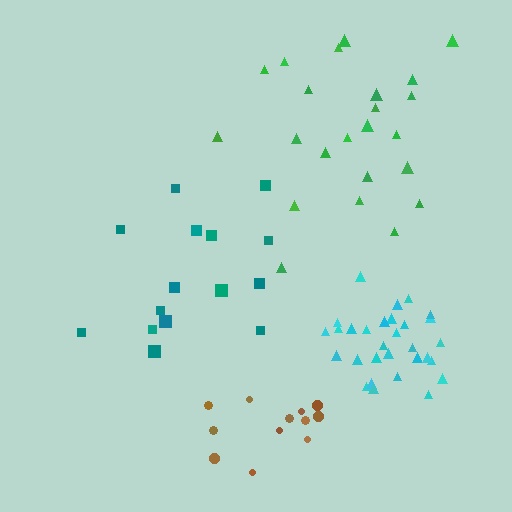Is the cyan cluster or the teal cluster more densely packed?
Cyan.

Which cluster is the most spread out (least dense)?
Teal.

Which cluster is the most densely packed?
Cyan.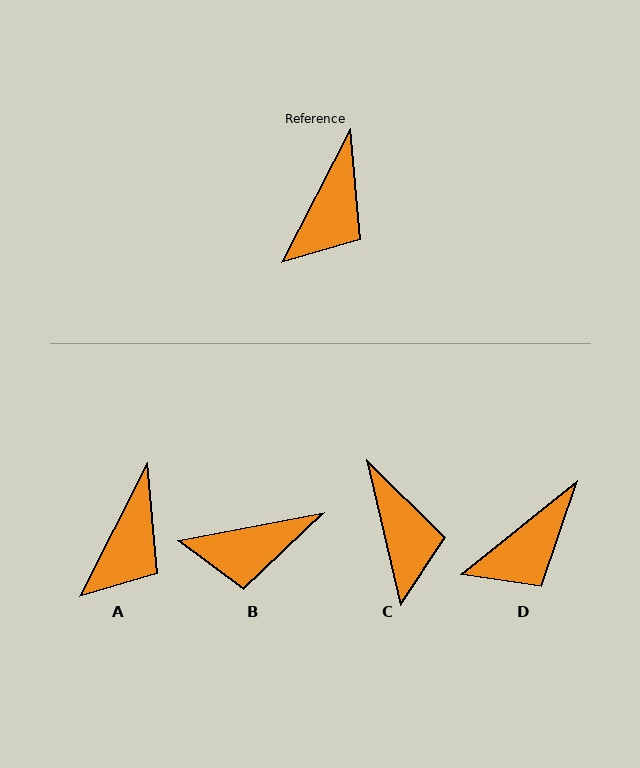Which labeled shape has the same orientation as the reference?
A.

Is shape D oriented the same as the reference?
No, it is off by about 24 degrees.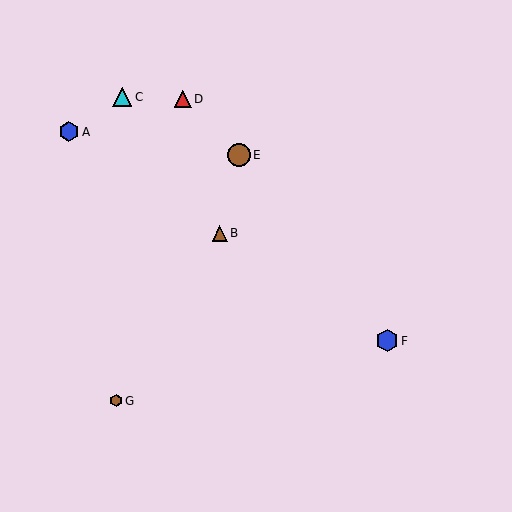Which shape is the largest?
The brown circle (labeled E) is the largest.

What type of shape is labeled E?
Shape E is a brown circle.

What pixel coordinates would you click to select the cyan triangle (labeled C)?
Click at (122, 97) to select the cyan triangle C.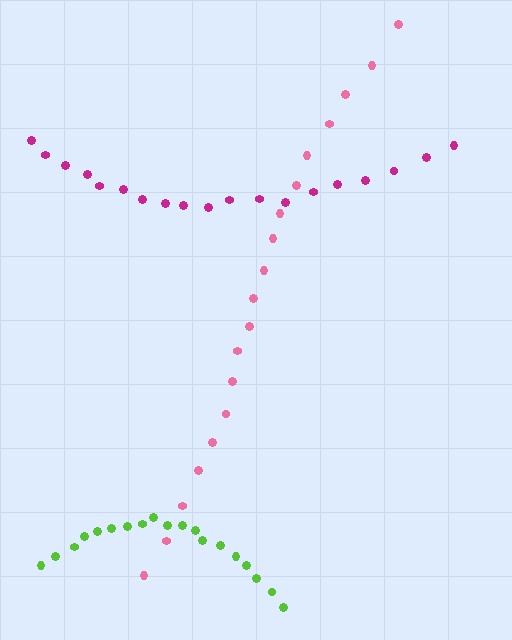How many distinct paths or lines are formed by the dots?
There are 3 distinct paths.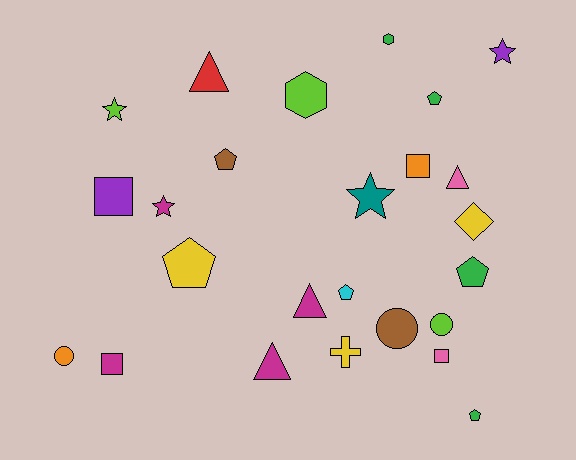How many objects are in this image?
There are 25 objects.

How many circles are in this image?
There are 3 circles.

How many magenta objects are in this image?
There are 4 magenta objects.